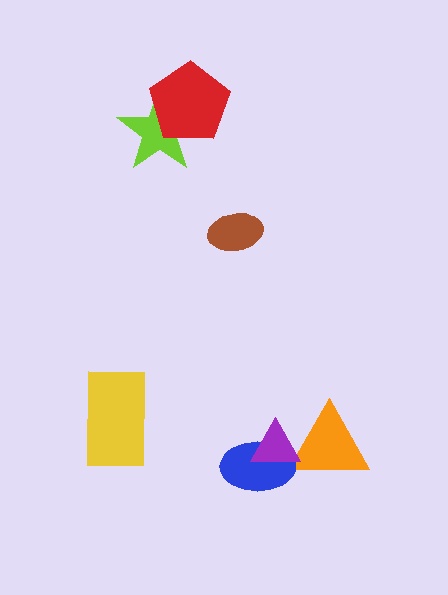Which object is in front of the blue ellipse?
The purple triangle is in front of the blue ellipse.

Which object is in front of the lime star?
The red pentagon is in front of the lime star.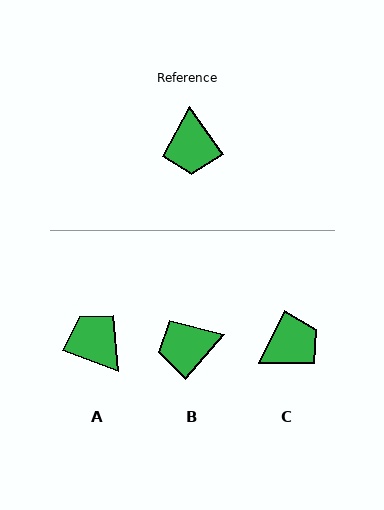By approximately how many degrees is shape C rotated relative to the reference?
Approximately 118 degrees counter-clockwise.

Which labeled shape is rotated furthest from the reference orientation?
A, about 147 degrees away.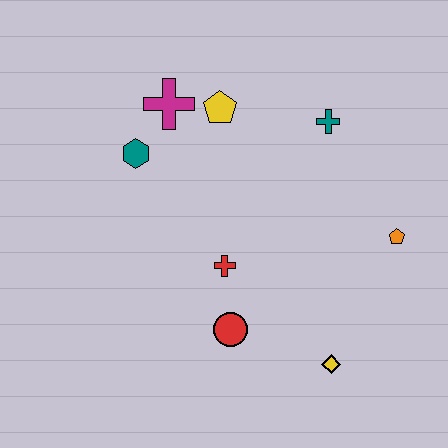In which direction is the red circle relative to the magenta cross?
The red circle is below the magenta cross.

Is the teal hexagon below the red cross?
No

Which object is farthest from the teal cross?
The yellow diamond is farthest from the teal cross.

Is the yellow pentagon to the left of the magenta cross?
No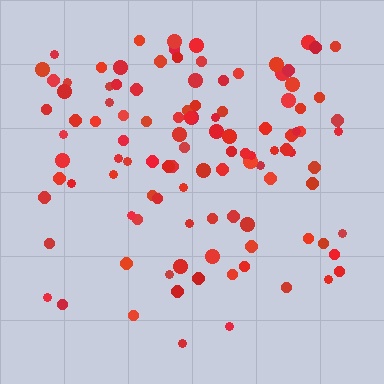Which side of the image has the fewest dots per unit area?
The bottom.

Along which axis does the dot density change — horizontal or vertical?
Vertical.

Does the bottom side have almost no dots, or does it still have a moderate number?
Still a moderate number, just noticeably fewer than the top.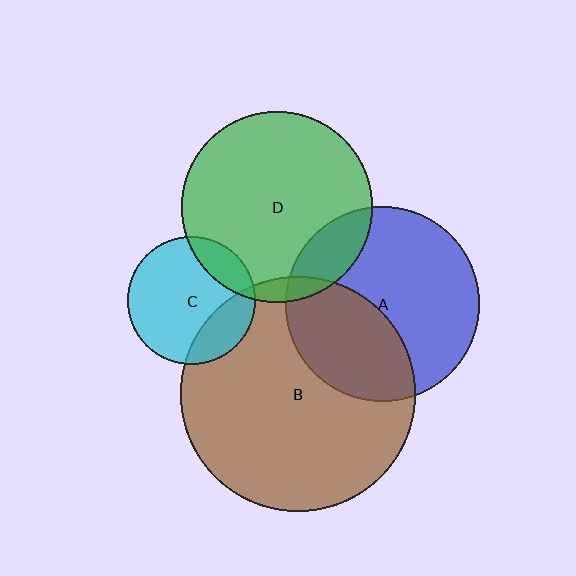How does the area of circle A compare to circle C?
Approximately 2.3 times.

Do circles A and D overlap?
Yes.